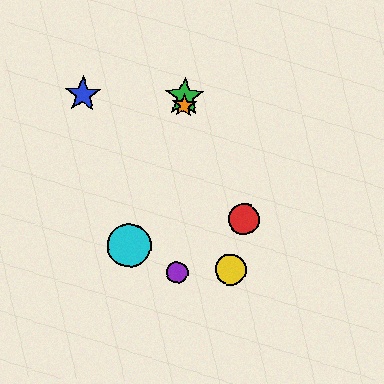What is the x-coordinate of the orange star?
The orange star is at x≈184.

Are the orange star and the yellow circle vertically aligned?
No, the orange star is at x≈184 and the yellow circle is at x≈231.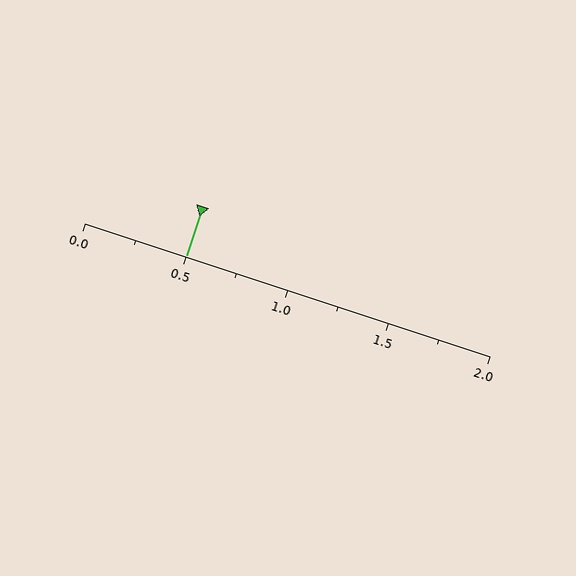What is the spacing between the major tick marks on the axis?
The major ticks are spaced 0.5 apart.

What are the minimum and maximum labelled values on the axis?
The axis runs from 0.0 to 2.0.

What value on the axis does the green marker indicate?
The marker indicates approximately 0.5.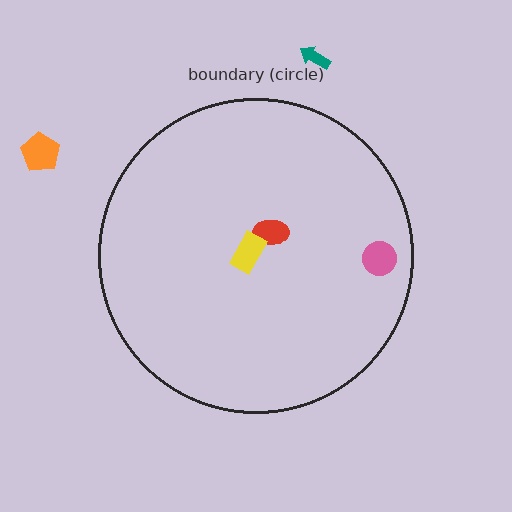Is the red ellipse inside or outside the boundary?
Inside.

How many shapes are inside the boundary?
3 inside, 2 outside.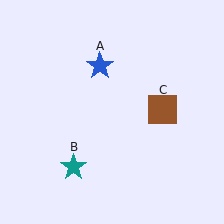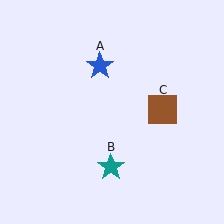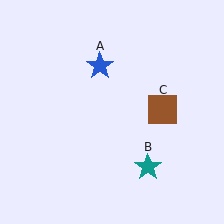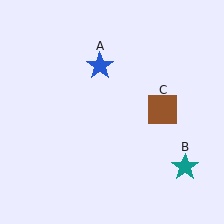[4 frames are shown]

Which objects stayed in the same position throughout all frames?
Blue star (object A) and brown square (object C) remained stationary.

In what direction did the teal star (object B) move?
The teal star (object B) moved right.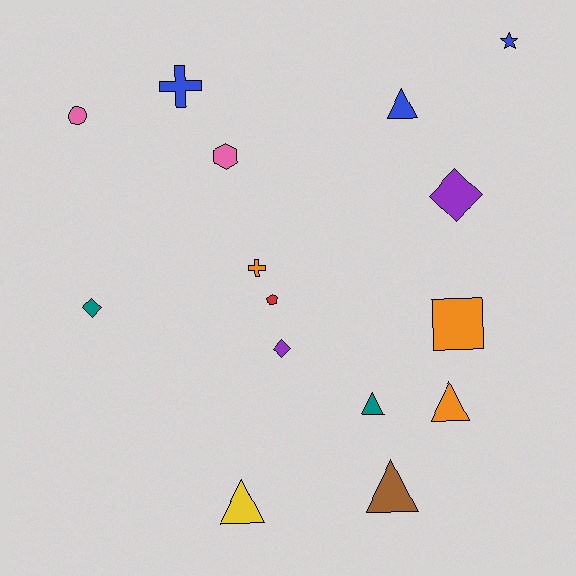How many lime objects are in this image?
There are no lime objects.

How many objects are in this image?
There are 15 objects.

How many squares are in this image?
There is 1 square.